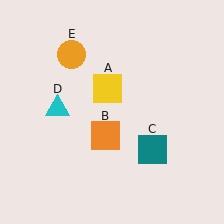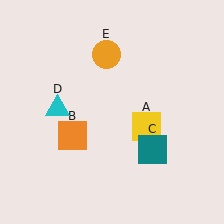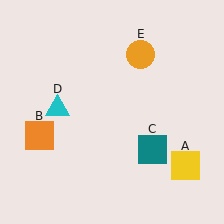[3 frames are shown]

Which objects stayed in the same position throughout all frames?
Teal square (object C) and cyan triangle (object D) remained stationary.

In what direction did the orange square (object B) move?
The orange square (object B) moved left.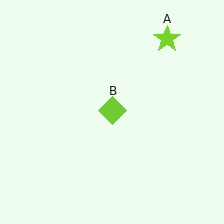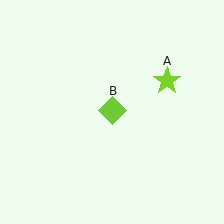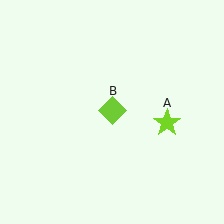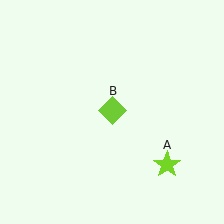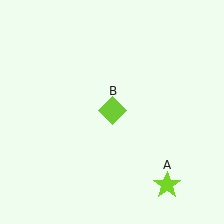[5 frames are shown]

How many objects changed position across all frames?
1 object changed position: lime star (object A).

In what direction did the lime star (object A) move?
The lime star (object A) moved down.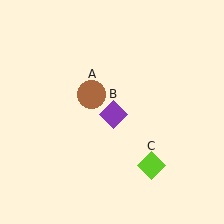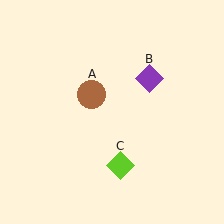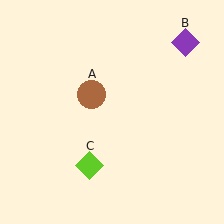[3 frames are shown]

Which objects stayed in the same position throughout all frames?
Brown circle (object A) remained stationary.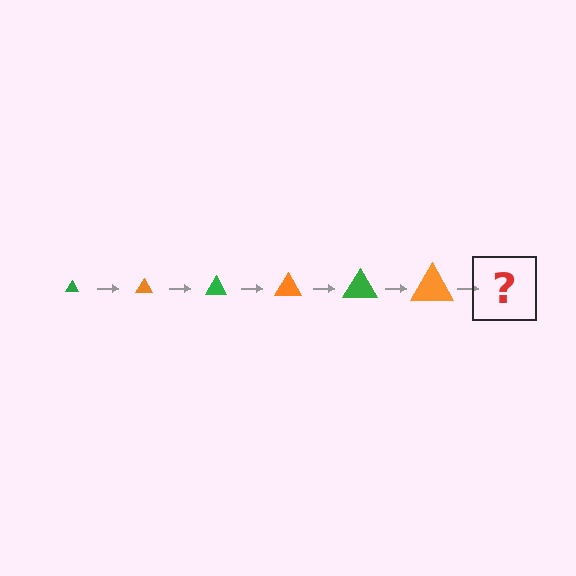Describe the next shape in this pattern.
It should be a green triangle, larger than the previous one.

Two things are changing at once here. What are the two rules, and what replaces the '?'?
The two rules are that the triangle grows larger each step and the color cycles through green and orange. The '?' should be a green triangle, larger than the previous one.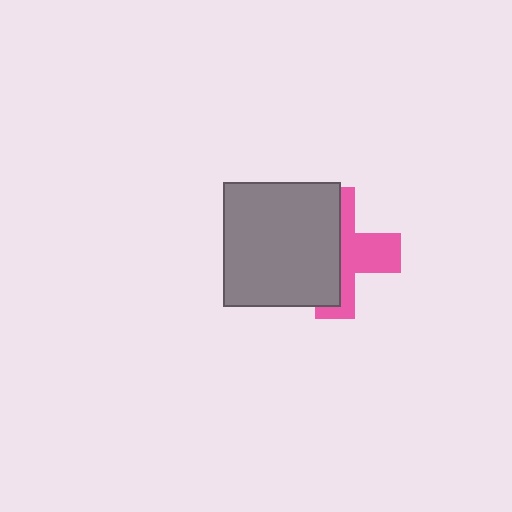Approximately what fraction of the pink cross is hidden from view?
Roughly 55% of the pink cross is hidden behind the gray rectangle.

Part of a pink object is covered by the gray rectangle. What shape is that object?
It is a cross.